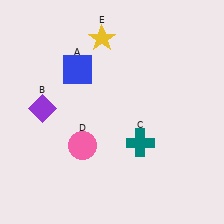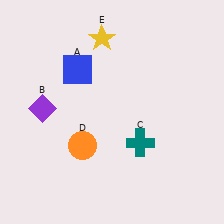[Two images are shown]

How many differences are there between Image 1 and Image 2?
There is 1 difference between the two images.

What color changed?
The circle (D) changed from pink in Image 1 to orange in Image 2.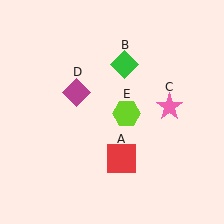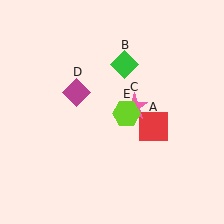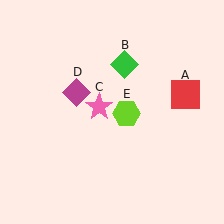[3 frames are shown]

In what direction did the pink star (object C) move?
The pink star (object C) moved left.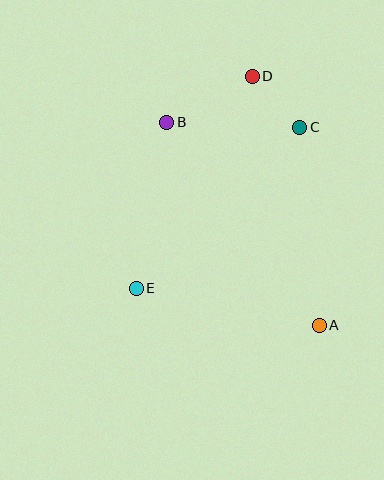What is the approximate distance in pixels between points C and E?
The distance between C and E is approximately 230 pixels.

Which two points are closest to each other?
Points C and D are closest to each other.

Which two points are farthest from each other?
Points A and D are farthest from each other.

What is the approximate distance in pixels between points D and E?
The distance between D and E is approximately 242 pixels.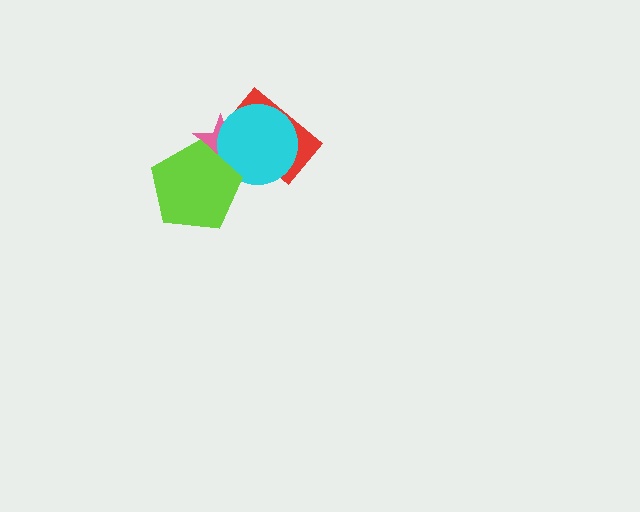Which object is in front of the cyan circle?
The lime pentagon is in front of the cyan circle.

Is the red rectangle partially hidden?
Yes, it is partially covered by another shape.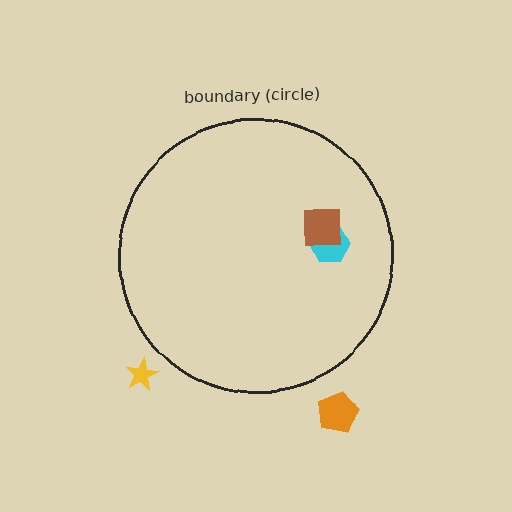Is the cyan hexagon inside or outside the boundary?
Inside.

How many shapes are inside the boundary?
2 inside, 2 outside.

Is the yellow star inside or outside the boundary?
Outside.